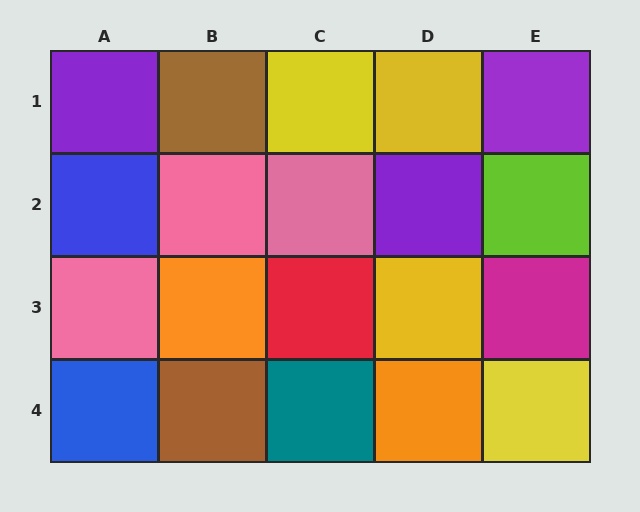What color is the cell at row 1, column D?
Yellow.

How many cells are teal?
1 cell is teal.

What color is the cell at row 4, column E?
Yellow.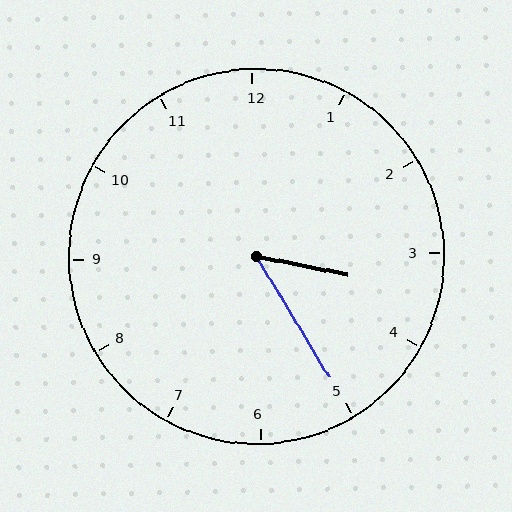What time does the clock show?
3:25.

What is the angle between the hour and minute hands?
Approximately 48 degrees.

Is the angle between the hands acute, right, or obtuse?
It is acute.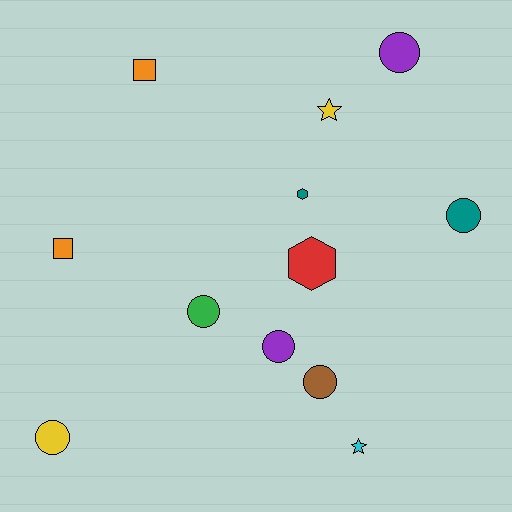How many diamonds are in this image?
There are no diamonds.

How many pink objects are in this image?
There are no pink objects.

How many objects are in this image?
There are 12 objects.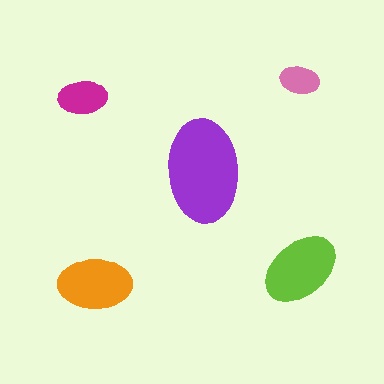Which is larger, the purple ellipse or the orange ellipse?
The purple one.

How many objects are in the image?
There are 5 objects in the image.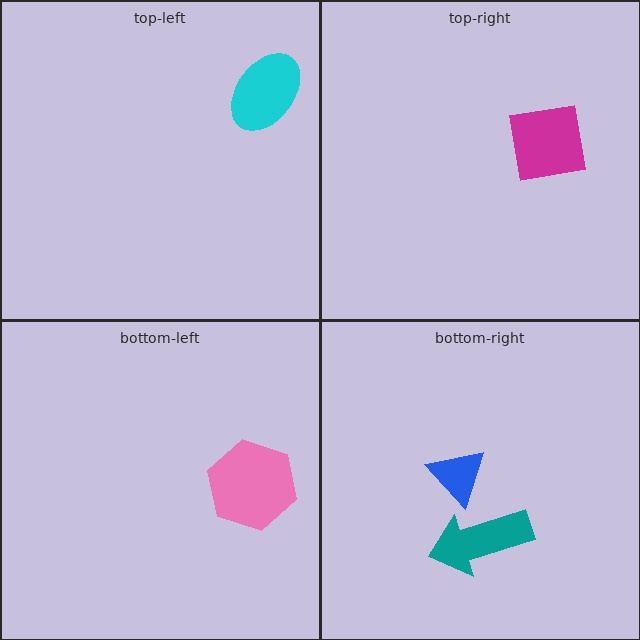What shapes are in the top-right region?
The magenta square.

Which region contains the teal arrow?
The bottom-right region.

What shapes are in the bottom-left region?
The pink hexagon.